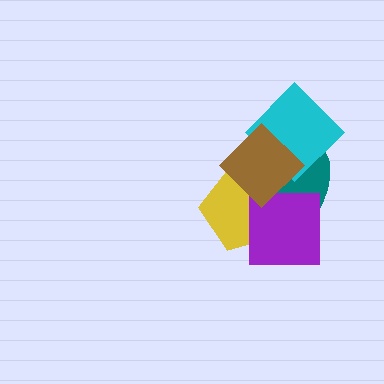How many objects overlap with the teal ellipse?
5 objects overlap with the teal ellipse.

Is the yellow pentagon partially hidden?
Yes, it is partially covered by another shape.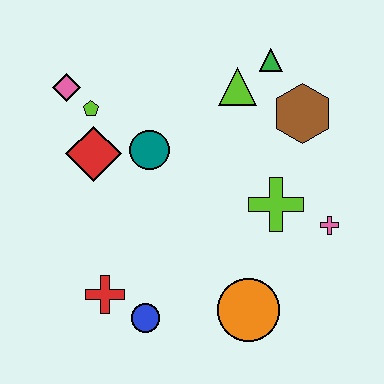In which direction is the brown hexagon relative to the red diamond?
The brown hexagon is to the right of the red diamond.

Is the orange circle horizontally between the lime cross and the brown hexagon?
No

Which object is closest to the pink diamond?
The lime pentagon is closest to the pink diamond.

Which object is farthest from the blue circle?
The green triangle is farthest from the blue circle.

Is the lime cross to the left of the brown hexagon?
Yes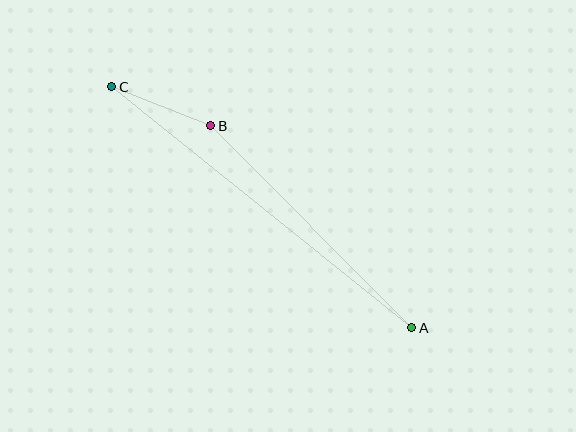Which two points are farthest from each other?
Points A and C are farthest from each other.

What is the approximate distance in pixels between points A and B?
The distance between A and B is approximately 285 pixels.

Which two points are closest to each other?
Points B and C are closest to each other.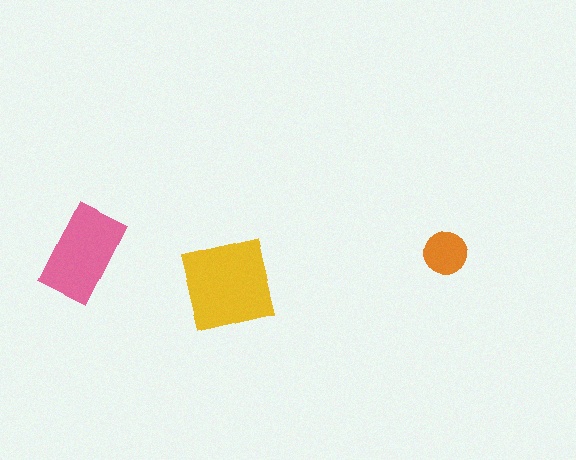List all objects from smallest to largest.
The orange circle, the pink rectangle, the yellow square.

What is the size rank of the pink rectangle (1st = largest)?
2nd.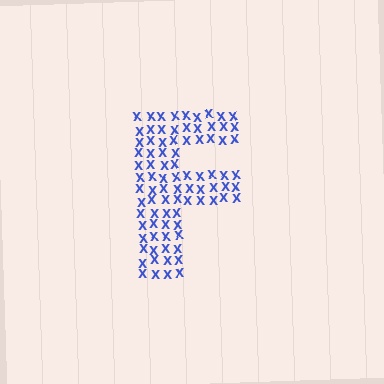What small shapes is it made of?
It is made of small letter X's.